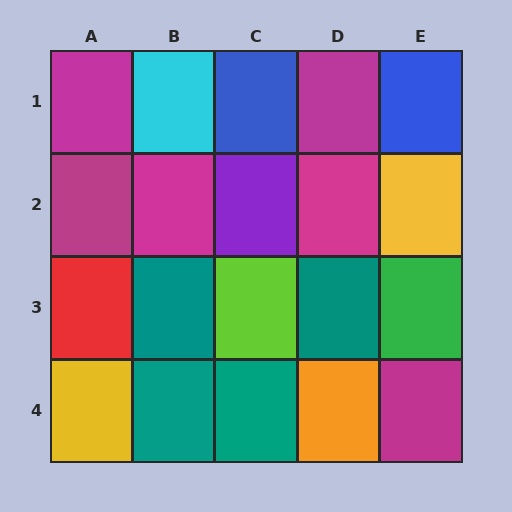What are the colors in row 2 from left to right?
Magenta, magenta, purple, magenta, yellow.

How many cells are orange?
1 cell is orange.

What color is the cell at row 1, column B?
Cyan.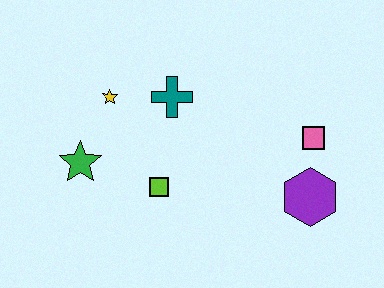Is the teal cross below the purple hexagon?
No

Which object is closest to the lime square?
The green star is closest to the lime square.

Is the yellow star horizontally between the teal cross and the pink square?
No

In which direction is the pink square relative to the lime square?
The pink square is to the right of the lime square.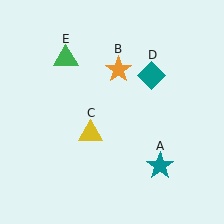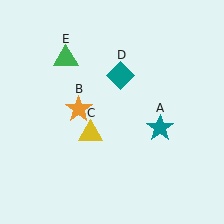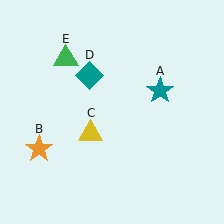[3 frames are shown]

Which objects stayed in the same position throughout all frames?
Yellow triangle (object C) and green triangle (object E) remained stationary.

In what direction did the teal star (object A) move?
The teal star (object A) moved up.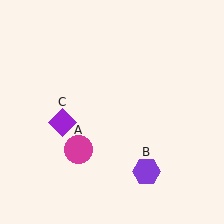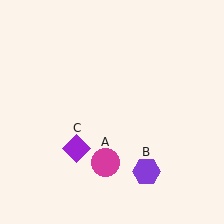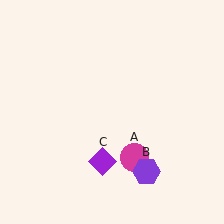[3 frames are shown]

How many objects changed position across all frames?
2 objects changed position: magenta circle (object A), purple diamond (object C).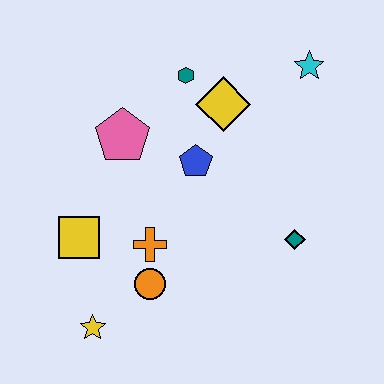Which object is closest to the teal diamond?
The blue pentagon is closest to the teal diamond.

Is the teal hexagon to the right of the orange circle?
Yes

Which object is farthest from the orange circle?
The cyan star is farthest from the orange circle.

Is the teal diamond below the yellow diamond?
Yes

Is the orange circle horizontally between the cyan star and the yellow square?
Yes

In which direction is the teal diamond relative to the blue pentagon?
The teal diamond is to the right of the blue pentagon.